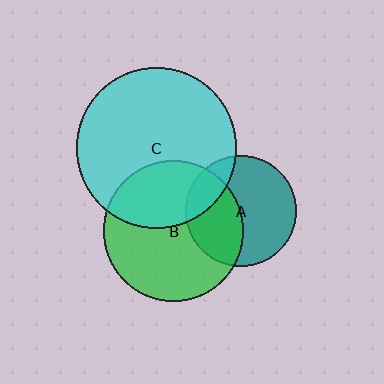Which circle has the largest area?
Circle C (cyan).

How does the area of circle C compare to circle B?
Approximately 1.3 times.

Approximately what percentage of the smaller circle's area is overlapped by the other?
Approximately 35%.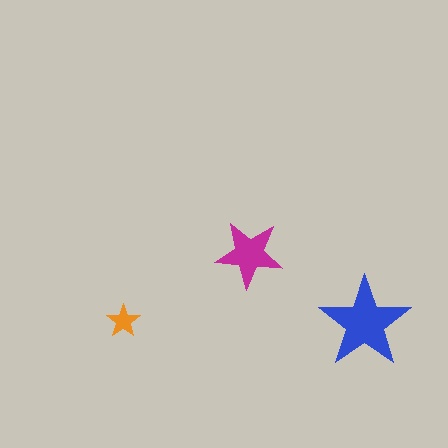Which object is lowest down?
The blue star is bottommost.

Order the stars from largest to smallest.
the blue one, the magenta one, the orange one.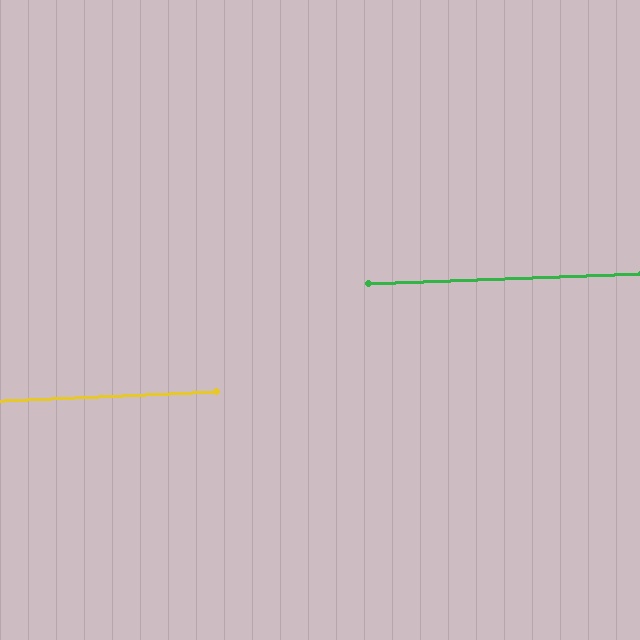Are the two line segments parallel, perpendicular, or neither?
Parallel — their directions differ by only 0.4°.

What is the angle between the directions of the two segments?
Approximately 0 degrees.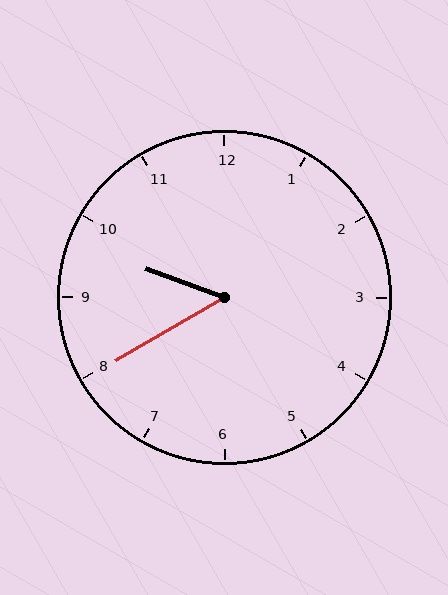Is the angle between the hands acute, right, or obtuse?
It is acute.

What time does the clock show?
9:40.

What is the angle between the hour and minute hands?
Approximately 50 degrees.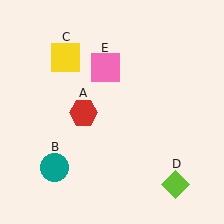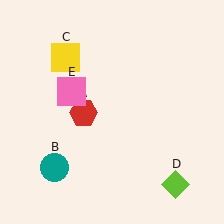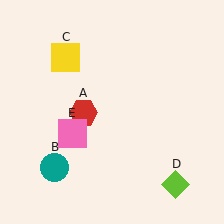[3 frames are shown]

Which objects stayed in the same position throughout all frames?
Red hexagon (object A) and teal circle (object B) and yellow square (object C) and lime diamond (object D) remained stationary.